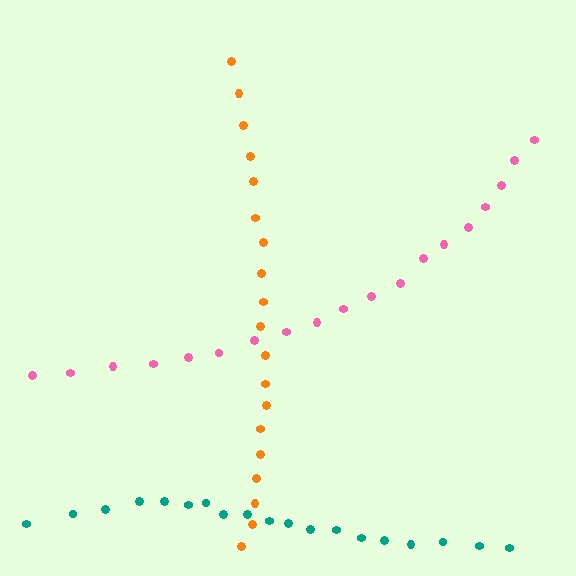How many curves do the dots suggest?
There are 3 distinct paths.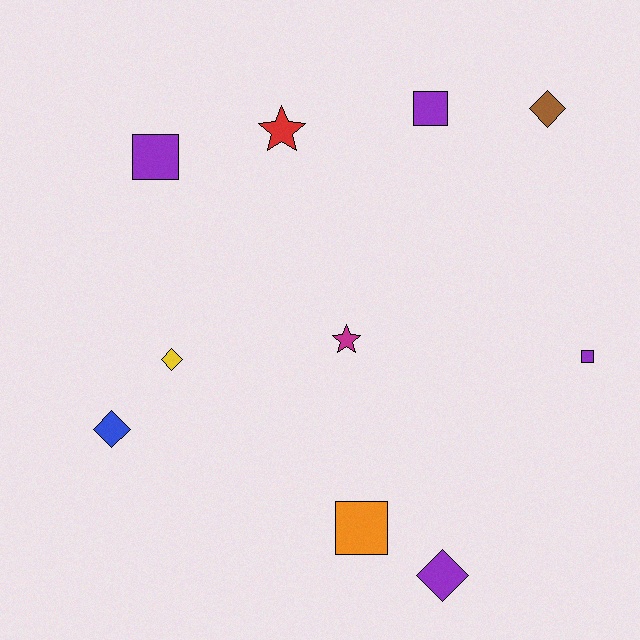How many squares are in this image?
There are 4 squares.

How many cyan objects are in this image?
There are no cyan objects.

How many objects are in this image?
There are 10 objects.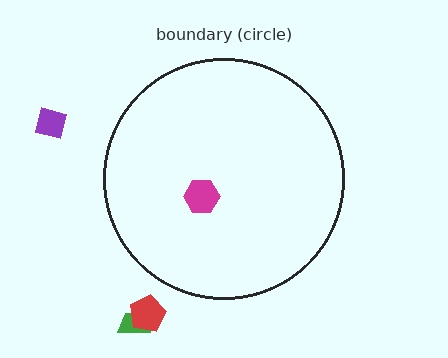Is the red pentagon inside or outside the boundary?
Outside.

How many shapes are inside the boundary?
1 inside, 3 outside.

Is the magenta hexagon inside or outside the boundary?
Inside.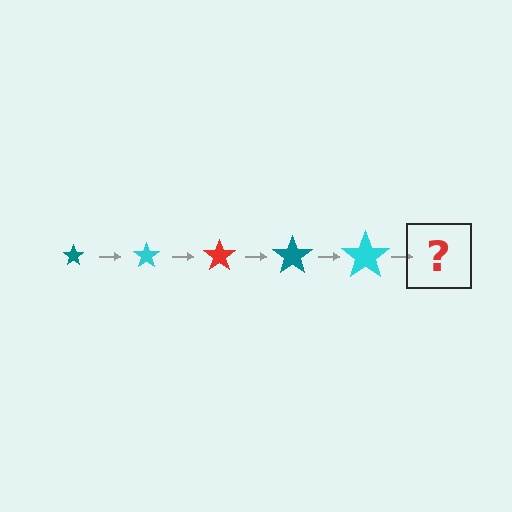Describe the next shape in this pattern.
It should be a red star, larger than the previous one.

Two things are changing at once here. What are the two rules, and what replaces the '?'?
The two rules are that the star grows larger each step and the color cycles through teal, cyan, and red. The '?' should be a red star, larger than the previous one.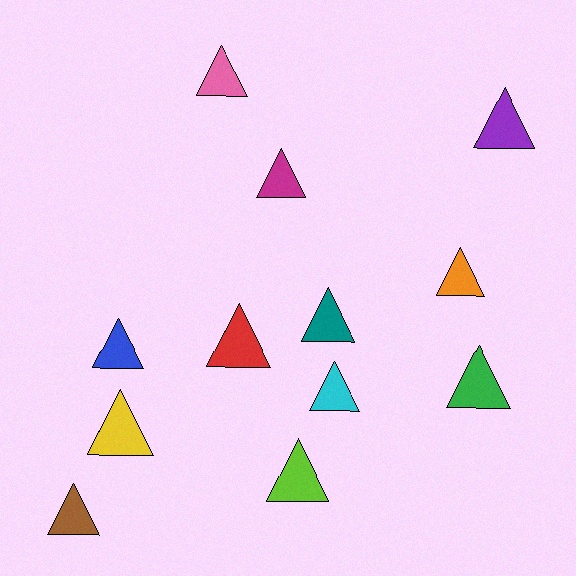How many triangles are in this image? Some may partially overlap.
There are 12 triangles.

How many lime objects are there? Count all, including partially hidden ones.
There is 1 lime object.